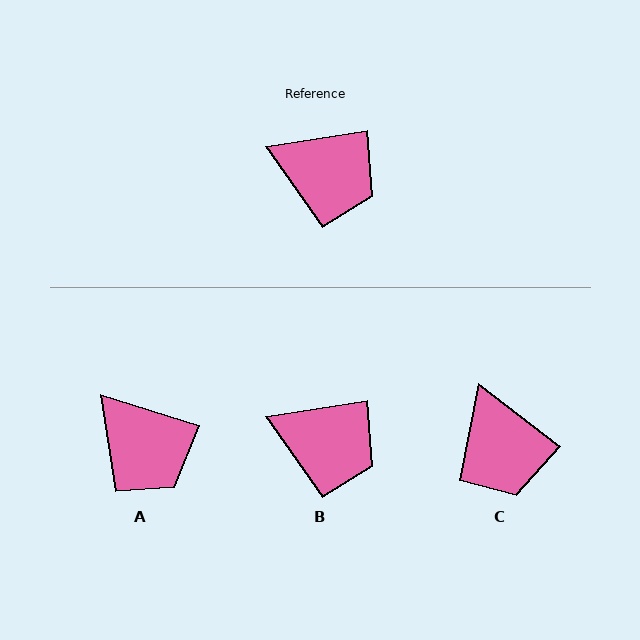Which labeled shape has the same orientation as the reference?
B.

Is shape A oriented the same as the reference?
No, it is off by about 27 degrees.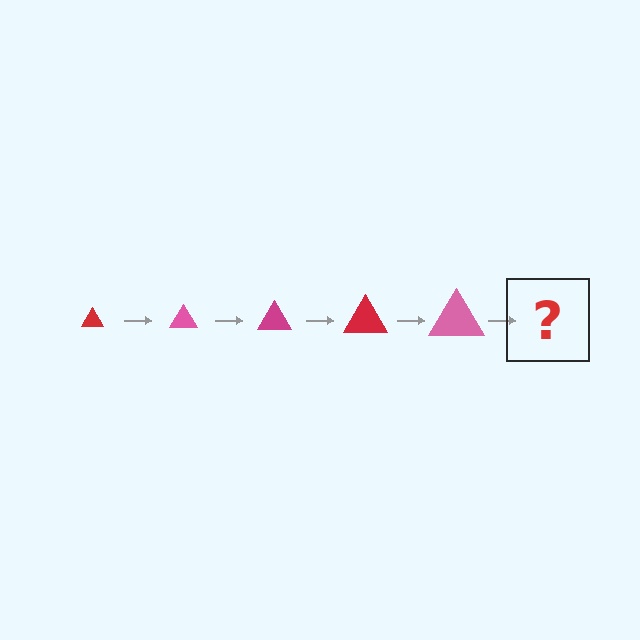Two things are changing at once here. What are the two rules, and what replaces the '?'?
The two rules are that the triangle grows larger each step and the color cycles through red, pink, and magenta. The '?' should be a magenta triangle, larger than the previous one.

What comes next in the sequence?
The next element should be a magenta triangle, larger than the previous one.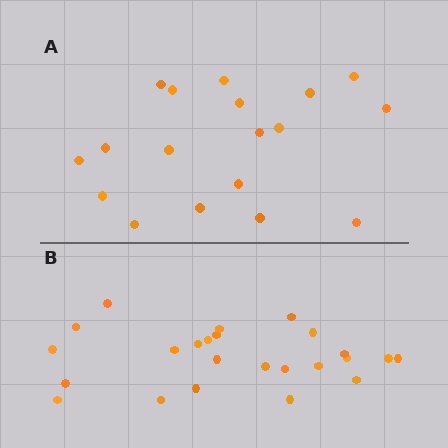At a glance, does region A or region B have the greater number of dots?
Region B (the bottom region) has more dots.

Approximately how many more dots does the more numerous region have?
Region B has about 6 more dots than region A.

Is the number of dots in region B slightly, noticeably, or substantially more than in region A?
Region B has noticeably more, but not dramatically so. The ratio is roughly 1.3 to 1.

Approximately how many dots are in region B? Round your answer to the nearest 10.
About 20 dots. (The exact count is 24, which rounds to 20.)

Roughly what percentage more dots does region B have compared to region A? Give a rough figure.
About 35% more.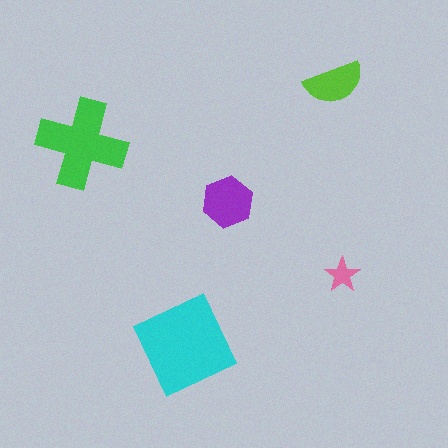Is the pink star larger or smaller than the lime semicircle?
Smaller.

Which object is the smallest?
The pink star.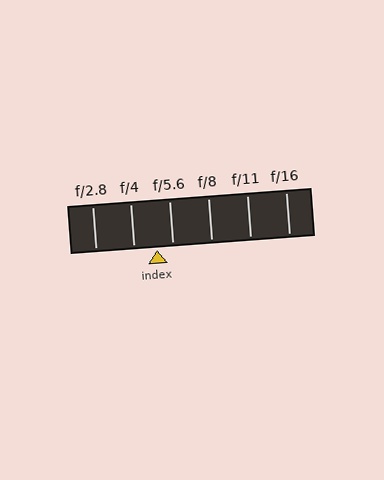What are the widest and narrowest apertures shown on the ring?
The widest aperture shown is f/2.8 and the narrowest is f/16.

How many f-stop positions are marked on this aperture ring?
There are 6 f-stop positions marked.